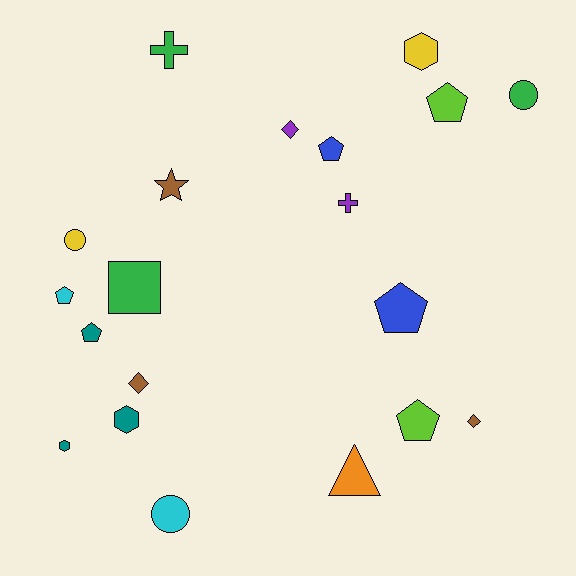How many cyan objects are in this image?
There are 2 cyan objects.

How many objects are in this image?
There are 20 objects.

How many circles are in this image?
There are 3 circles.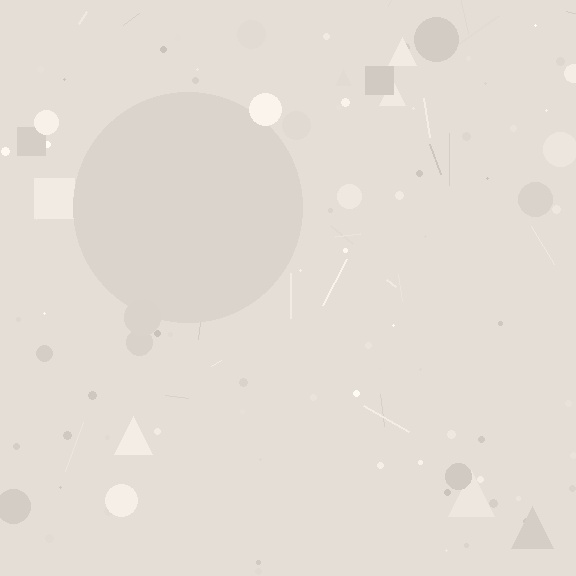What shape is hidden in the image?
A circle is hidden in the image.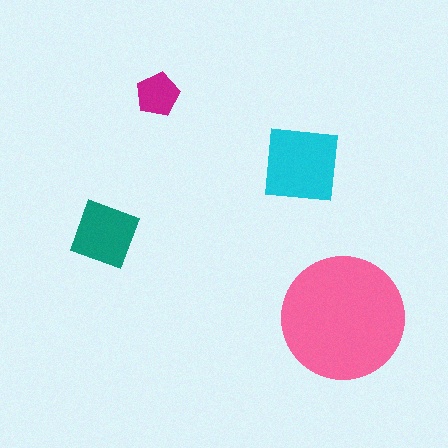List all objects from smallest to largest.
The magenta pentagon, the teal square, the cyan square, the pink circle.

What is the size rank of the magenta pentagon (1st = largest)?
4th.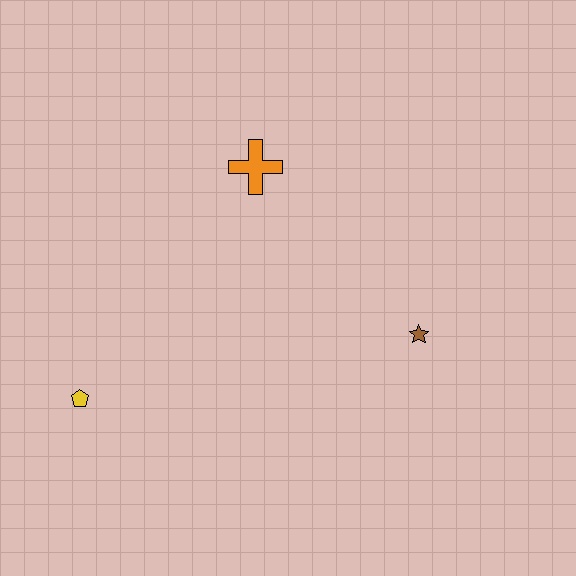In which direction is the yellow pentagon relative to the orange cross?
The yellow pentagon is below the orange cross.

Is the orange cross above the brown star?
Yes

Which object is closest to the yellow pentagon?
The orange cross is closest to the yellow pentagon.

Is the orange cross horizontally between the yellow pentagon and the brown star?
Yes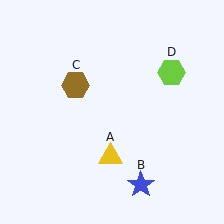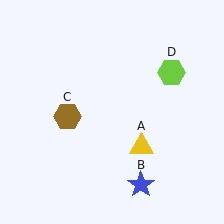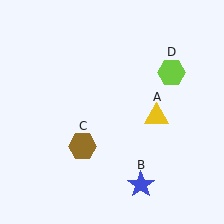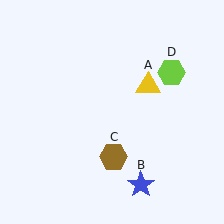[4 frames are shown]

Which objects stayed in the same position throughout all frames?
Blue star (object B) and lime hexagon (object D) remained stationary.